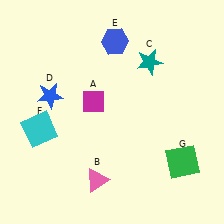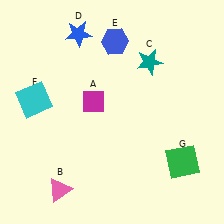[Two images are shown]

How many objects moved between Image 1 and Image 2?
3 objects moved between the two images.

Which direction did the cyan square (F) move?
The cyan square (F) moved up.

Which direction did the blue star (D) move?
The blue star (D) moved up.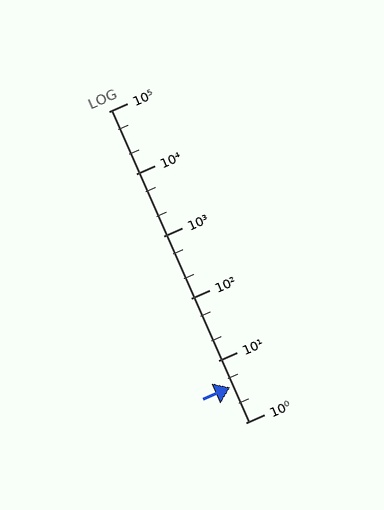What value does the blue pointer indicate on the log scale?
The pointer indicates approximately 3.7.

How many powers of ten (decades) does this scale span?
The scale spans 5 decades, from 1 to 100000.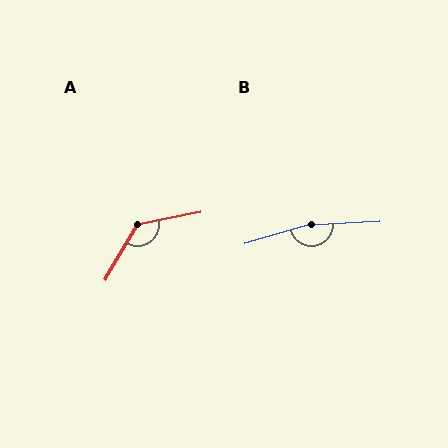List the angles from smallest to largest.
A (131°), B (167°).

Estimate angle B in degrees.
Approximately 167 degrees.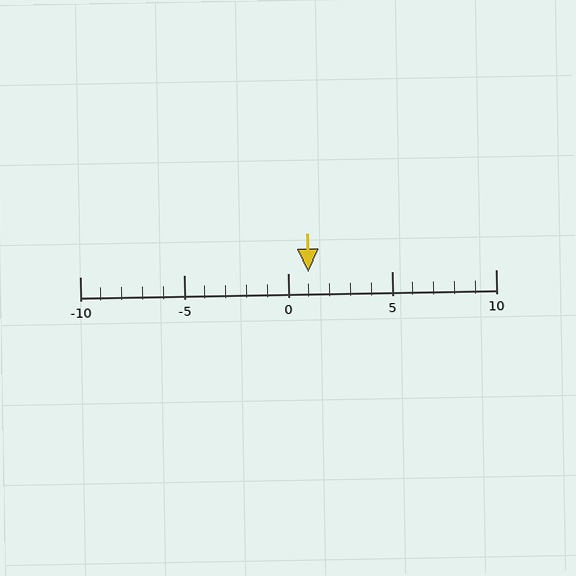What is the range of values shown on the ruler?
The ruler shows values from -10 to 10.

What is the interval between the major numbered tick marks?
The major tick marks are spaced 5 units apart.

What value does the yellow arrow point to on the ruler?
The yellow arrow points to approximately 1.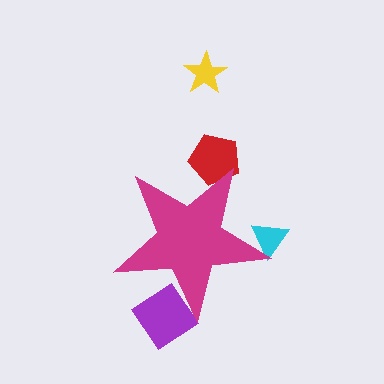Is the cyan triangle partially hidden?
Yes, the cyan triangle is partially hidden behind the magenta star.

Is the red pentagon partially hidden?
Yes, the red pentagon is partially hidden behind the magenta star.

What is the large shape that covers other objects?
A magenta star.